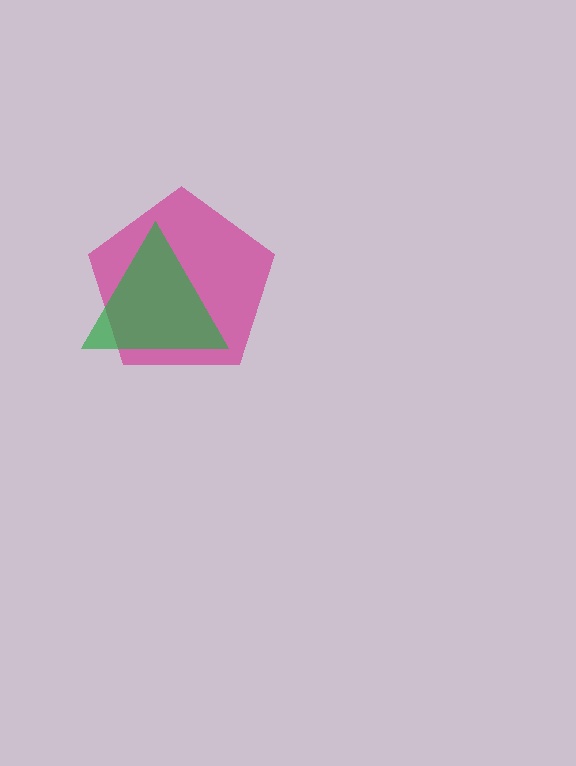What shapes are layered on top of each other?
The layered shapes are: a magenta pentagon, a green triangle.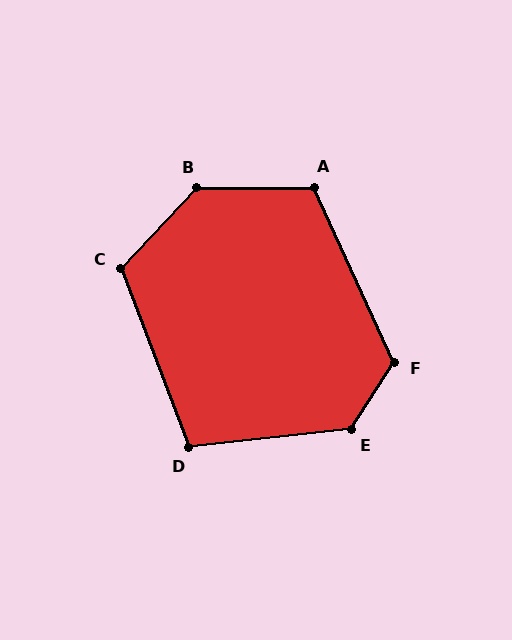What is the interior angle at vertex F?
Approximately 122 degrees (obtuse).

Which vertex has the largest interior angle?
B, at approximately 134 degrees.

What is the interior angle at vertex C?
Approximately 116 degrees (obtuse).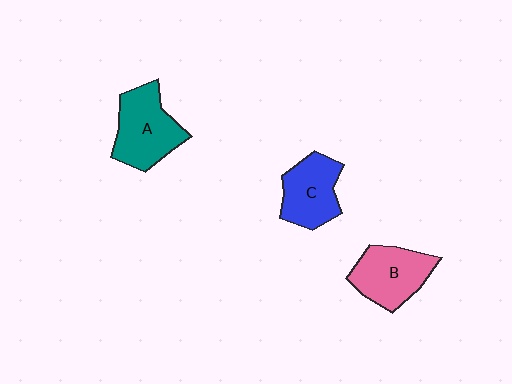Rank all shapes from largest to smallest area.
From largest to smallest: A (teal), B (pink), C (blue).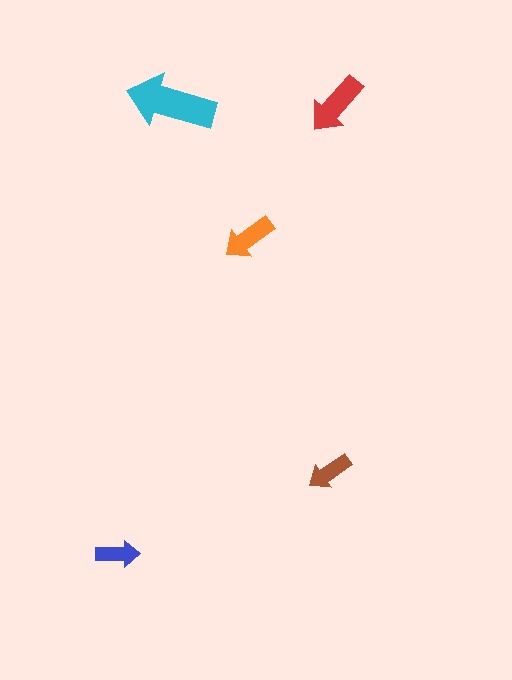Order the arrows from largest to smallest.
the cyan one, the red one, the orange one, the brown one, the blue one.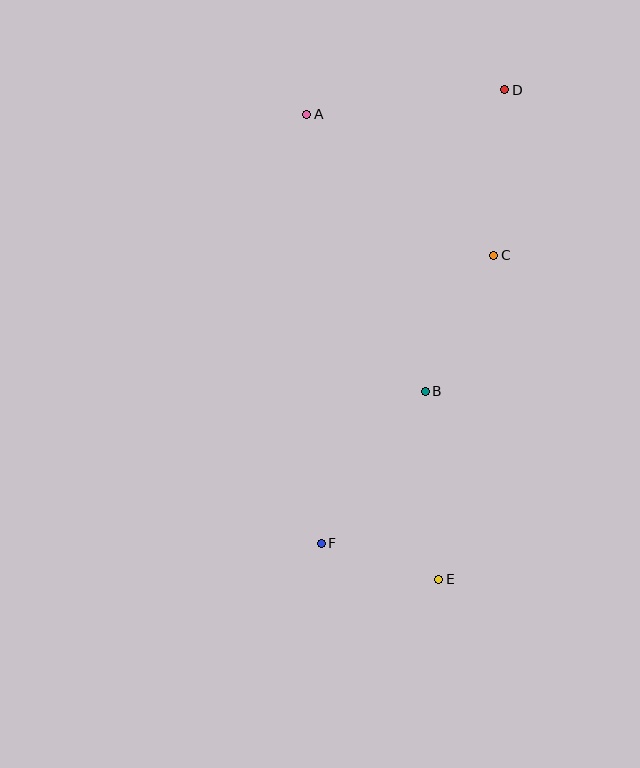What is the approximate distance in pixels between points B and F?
The distance between B and F is approximately 184 pixels.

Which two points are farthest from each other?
Points D and E are farthest from each other.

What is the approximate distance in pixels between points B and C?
The distance between B and C is approximately 152 pixels.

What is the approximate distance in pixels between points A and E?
The distance between A and E is approximately 483 pixels.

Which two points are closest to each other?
Points E and F are closest to each other.